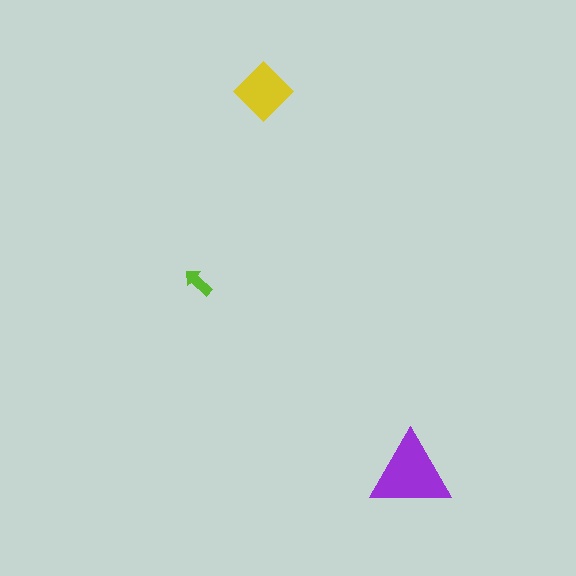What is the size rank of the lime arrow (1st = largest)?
3rd.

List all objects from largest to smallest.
The purple triangle, the yellow diamond, the lime arrow.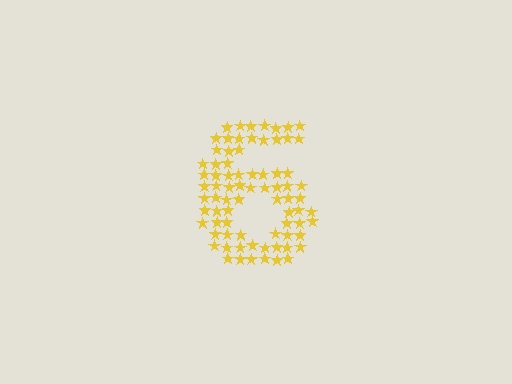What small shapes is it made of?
It is made of small stars.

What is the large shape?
The large shape is the digit 6.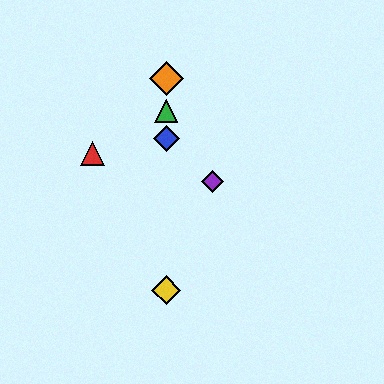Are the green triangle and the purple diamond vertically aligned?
No, the green triangle is at x≈166 and the purple diamond is at x≈213.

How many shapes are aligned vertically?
4 shapes (the blue diamond, the green triangle, the yellow diamond, the orange diamond) are aligned vertically.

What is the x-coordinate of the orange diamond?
The orange diamond is at x≈166.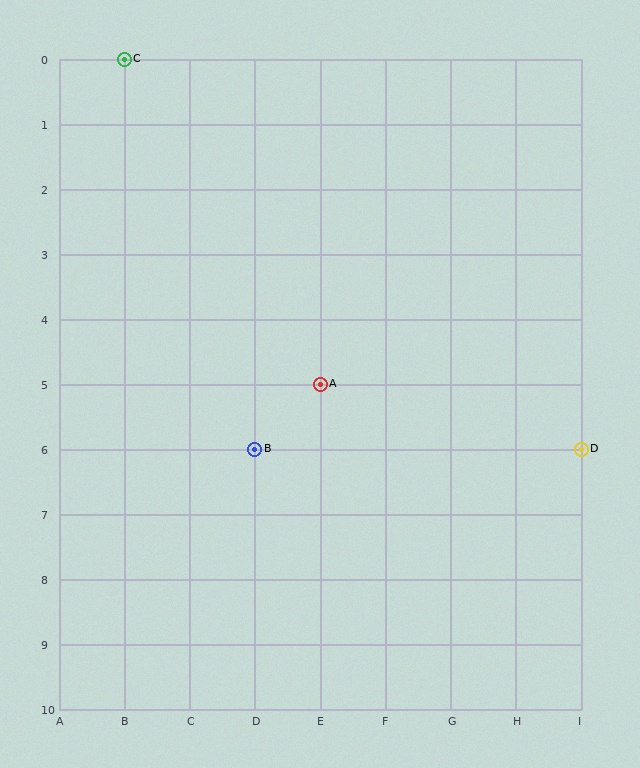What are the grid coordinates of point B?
Point B is at grid coordinates (D, 6).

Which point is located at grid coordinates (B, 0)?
Point C is at (B, 0).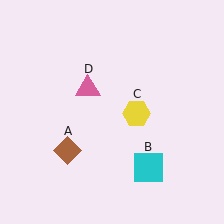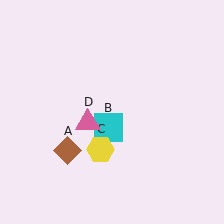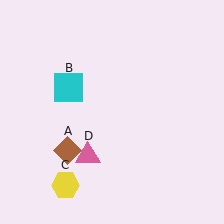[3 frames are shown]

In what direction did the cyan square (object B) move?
The cyan square (object B) moved up and to the left.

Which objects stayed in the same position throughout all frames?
Brown diamond (object A) remained stationary.